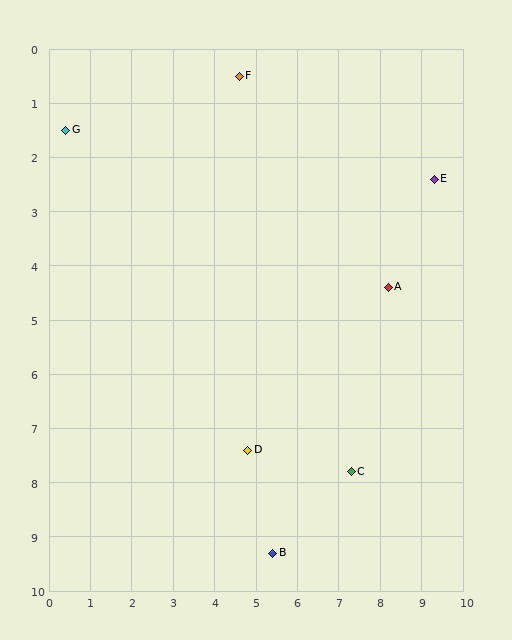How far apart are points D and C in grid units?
Points D and C are about 2.5 grid units apart.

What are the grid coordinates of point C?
Point C is at approximately (7.3, 7.8).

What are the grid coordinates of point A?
Point A is at approximately (8.2, 4.4).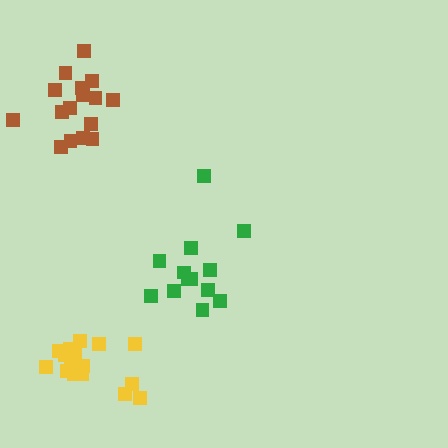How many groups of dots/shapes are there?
There are 3 groups.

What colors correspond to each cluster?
The clusters are colored: green, brown, yellow.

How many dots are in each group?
Group 1: 13 dots, Group 2: 16 dots, Group 3: 16 dots (45 total).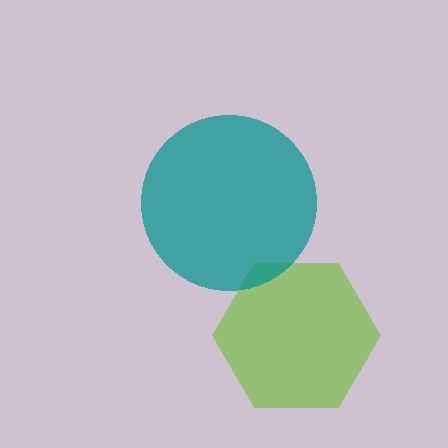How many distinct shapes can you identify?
There are 2 distinct shapes: a lime hexagon, a teal circle.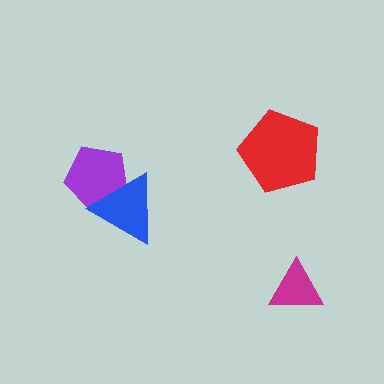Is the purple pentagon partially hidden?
Yes, it is partially covered by another shape.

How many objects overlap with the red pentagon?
0 objects overlap with the red pentagon.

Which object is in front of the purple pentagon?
The blue triangle is in front of the purple pentagon.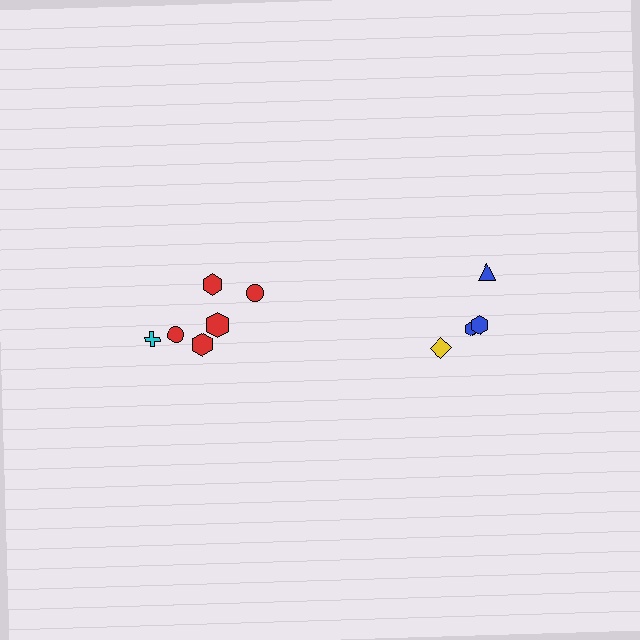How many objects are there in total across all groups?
There are 10 objects.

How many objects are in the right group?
There are 4 objects.